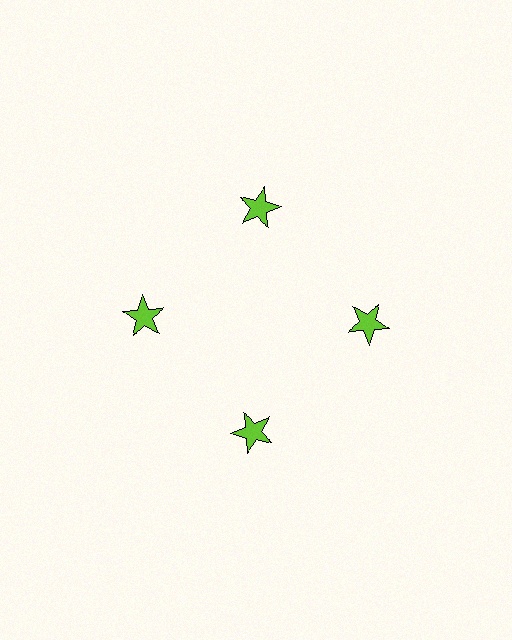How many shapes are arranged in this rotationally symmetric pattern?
There are 4 shapes, arranged in 4 groups of 1.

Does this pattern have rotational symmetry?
Yes, this pattern has 4-fold rotational symmetry. It looks the same after rotating 90 degrees around the center.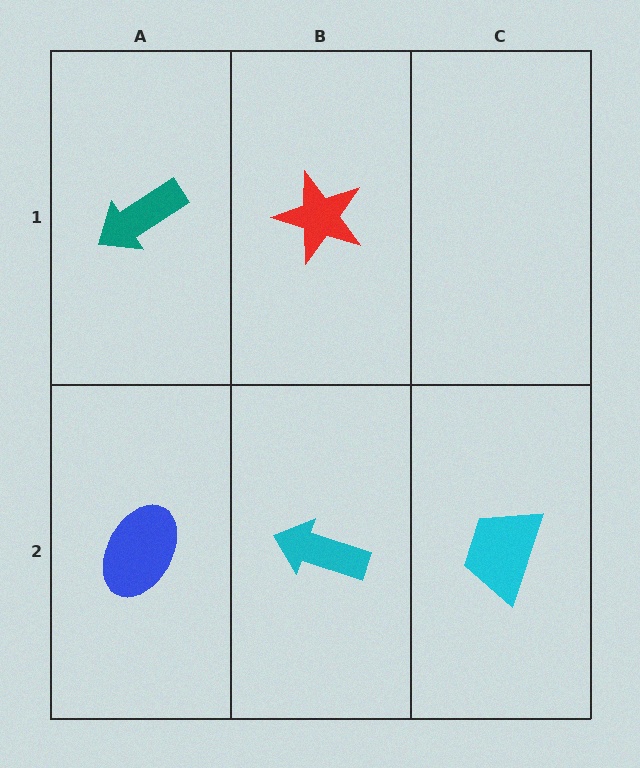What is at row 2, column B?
A cyan arrow.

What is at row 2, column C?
A cyan trapezoid.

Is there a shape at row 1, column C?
No, that cell is empty.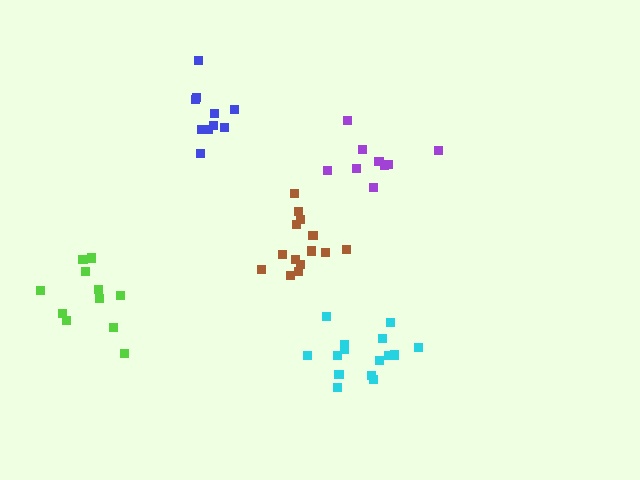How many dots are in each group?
Group 1: 15 dots, Group 2: 10 dots, Group 3: 11 dots, Group 4: 14 dots, Group 5: 10 dots (60 total).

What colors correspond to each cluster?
The clusters are colored: cyan, purple, lime, brown, blue.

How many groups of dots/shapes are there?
There are 5 groups.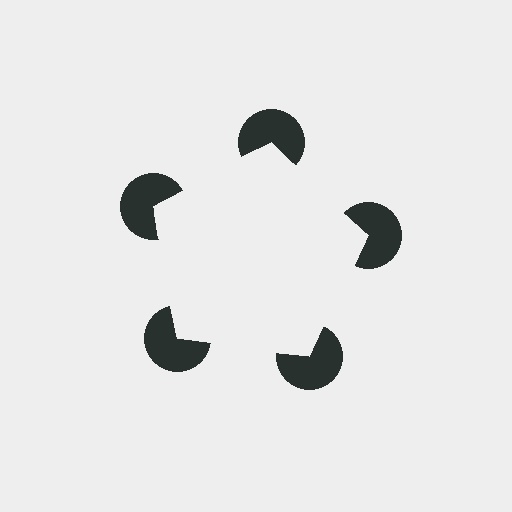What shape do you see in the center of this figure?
An illusory pentagon — its edges are inferred from the aligned wedge cuts in the pac-man discs, not physically drawn.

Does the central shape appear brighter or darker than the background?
It typically appears slightly brighter than the background, even though no actual brightness change is drawn.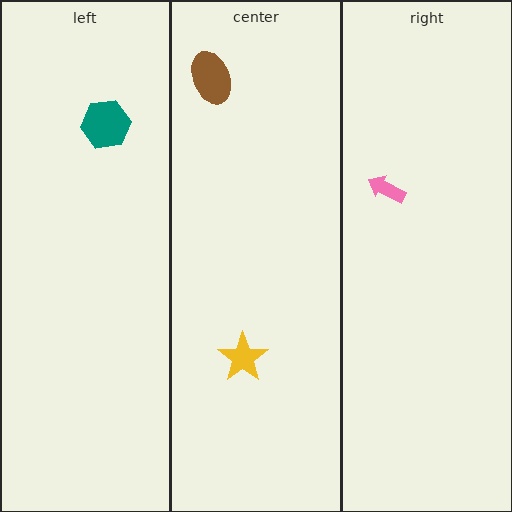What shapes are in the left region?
The teal hexagon.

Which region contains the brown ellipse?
The center region.